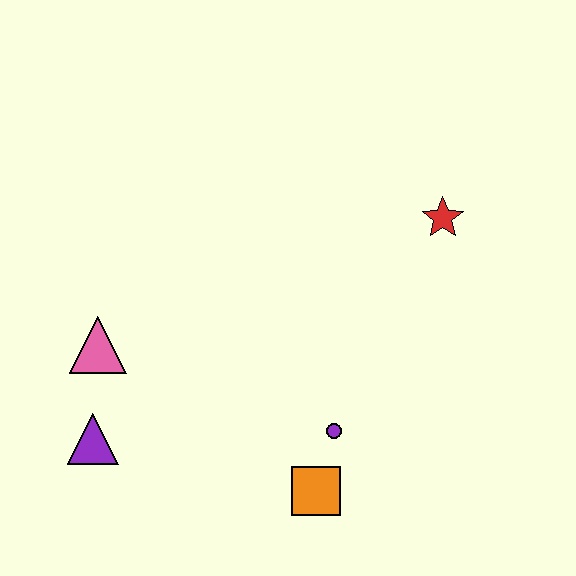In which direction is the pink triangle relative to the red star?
The pink triangle is to the left of the red star.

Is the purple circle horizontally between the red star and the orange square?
Yes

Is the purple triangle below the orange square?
No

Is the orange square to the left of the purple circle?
Yes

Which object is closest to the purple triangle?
The pink triangle is closest to the purple triangle.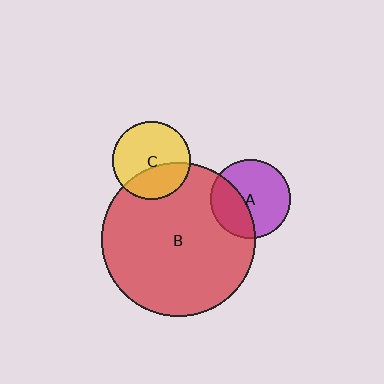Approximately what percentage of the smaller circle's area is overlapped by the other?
Approximately 35%.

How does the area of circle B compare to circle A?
Approximately 3.8 times.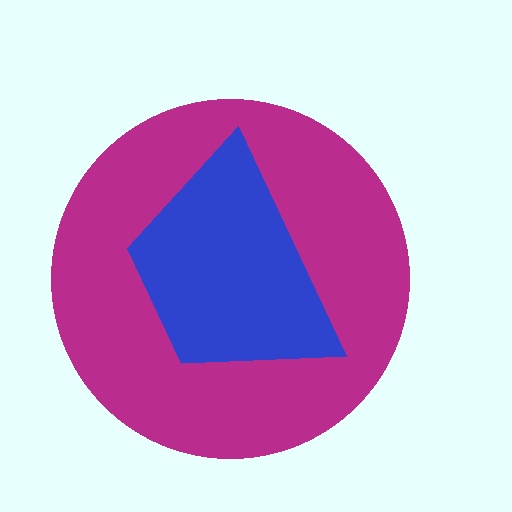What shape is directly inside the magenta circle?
The blue trapezoid.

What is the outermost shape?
The magenta circle.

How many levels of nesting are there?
2.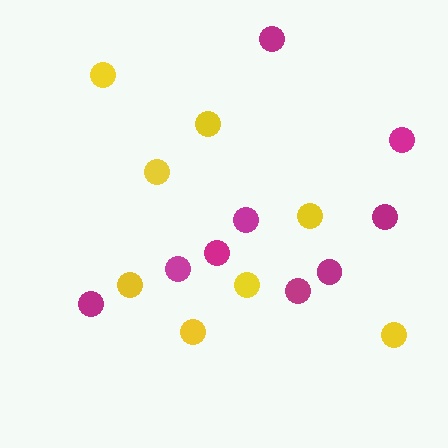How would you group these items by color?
There are 2 groups: one group of yellow circles (8) and one group of magenta circles (9).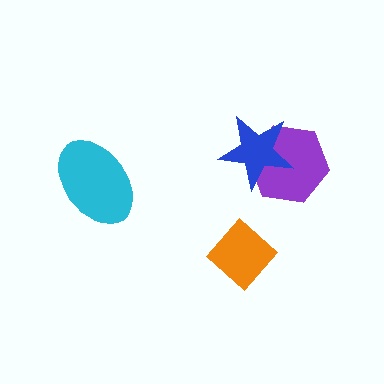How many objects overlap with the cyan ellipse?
0 objects overlap with the cyan ellipse.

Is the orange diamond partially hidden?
No, no other shape covers it.